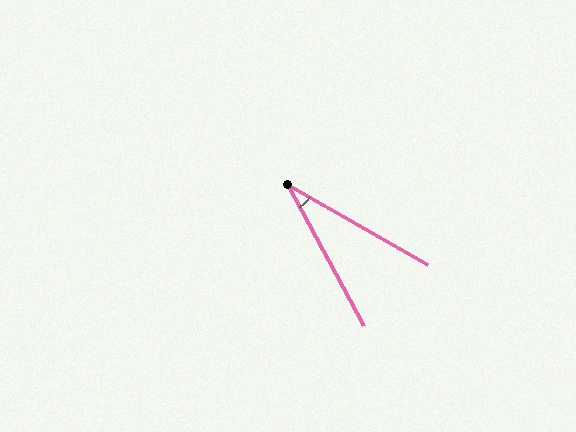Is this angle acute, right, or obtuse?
It is acute.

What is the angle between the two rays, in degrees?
Approximately 32 degrees.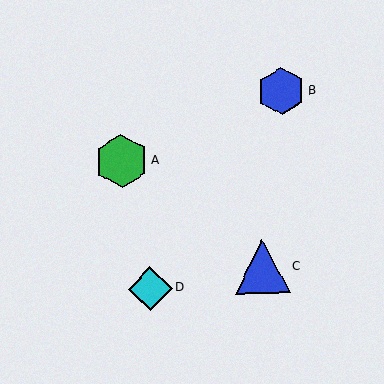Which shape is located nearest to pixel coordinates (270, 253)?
The blue triangle (labeled C) at (262, 267) is nearest to that location.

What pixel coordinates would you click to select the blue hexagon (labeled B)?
Click at (282, 91) to select the blue hexagon B.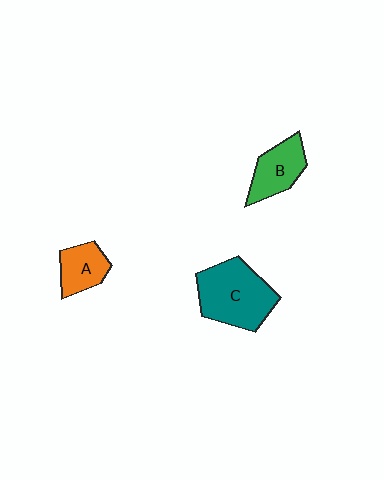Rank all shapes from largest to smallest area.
From largest to smallest: C (teal), B (green), A (orange).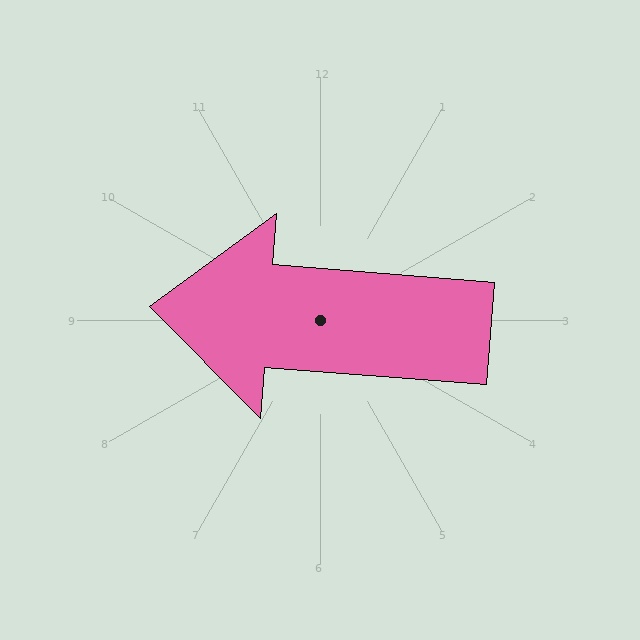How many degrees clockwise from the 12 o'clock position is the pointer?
Approximately 275 degrees.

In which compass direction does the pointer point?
West.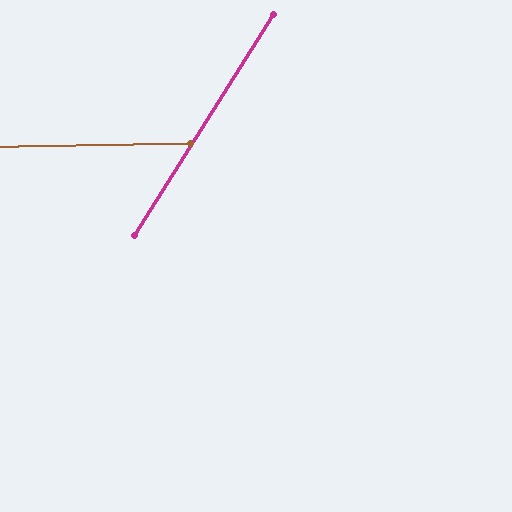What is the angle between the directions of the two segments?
Approximately 57 degrees.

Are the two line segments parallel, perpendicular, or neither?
Neither parallel nor perpendicular — they differ by about 57°.